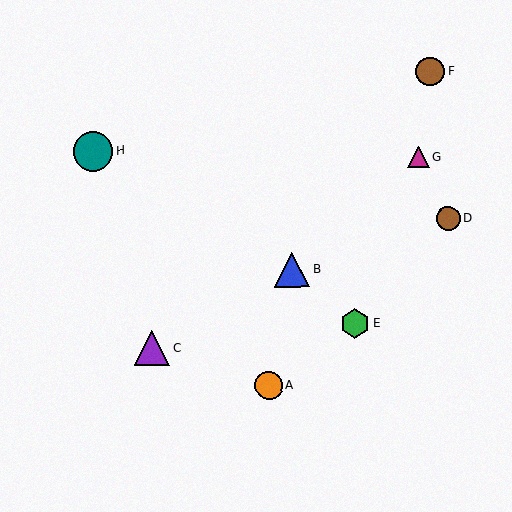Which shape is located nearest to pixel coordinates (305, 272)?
The blue triangle (labeled B) at (292, 270) is nearest to that location.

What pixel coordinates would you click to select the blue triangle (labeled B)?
Click at (292, 270) to select the blue triangle B.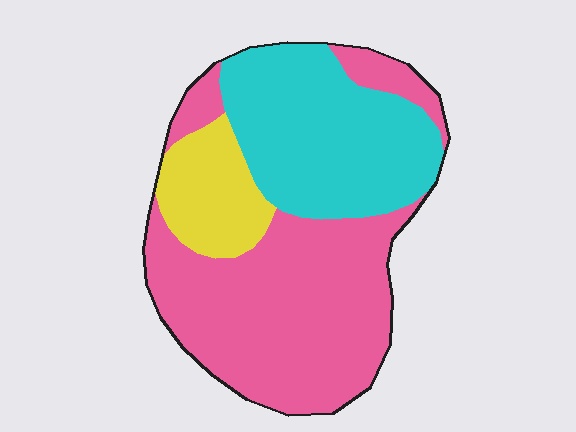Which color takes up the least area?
Yellow, at roughly 15%.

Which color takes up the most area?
Pink, at roughly 55%.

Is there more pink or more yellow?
Pink.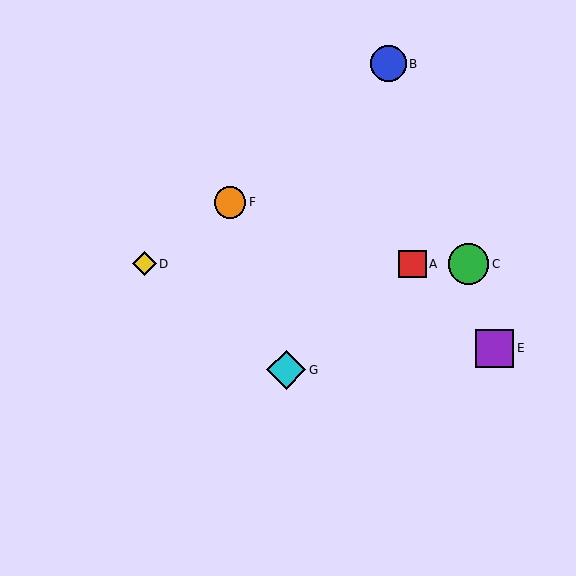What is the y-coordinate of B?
Object B is at y≈64.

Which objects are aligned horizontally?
Objects A, C, D are aligned horizontally.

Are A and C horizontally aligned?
Yes, both are at y≈264.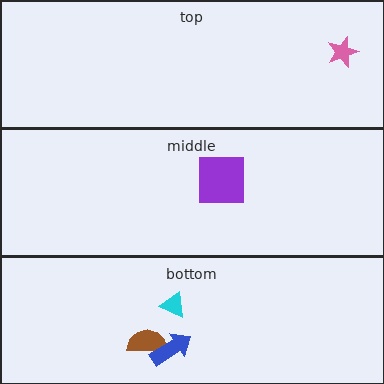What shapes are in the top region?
The pink star.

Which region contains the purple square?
The middle region.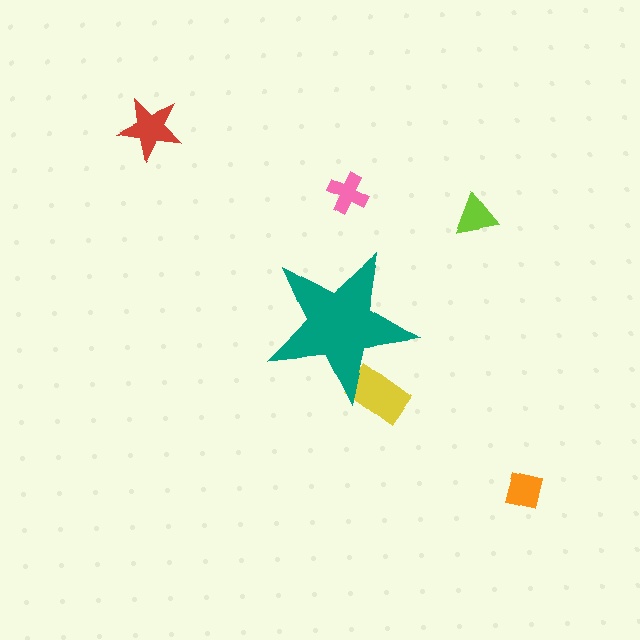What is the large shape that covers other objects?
A teal star.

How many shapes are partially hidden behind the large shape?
1 shape is partially hidden.